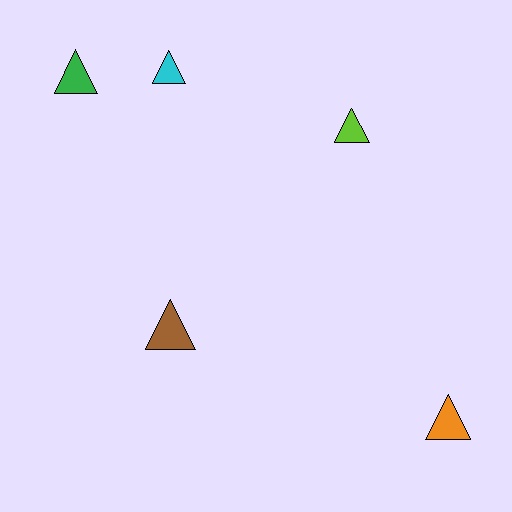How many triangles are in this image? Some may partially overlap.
There are 5 triangles.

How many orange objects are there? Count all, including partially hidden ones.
There is 1 orange object.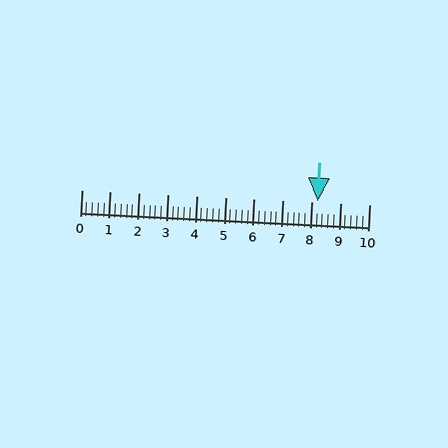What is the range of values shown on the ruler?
The ruler shows values from 0 to 10.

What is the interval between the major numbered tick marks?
The major tick marks are spaced 1 units apart.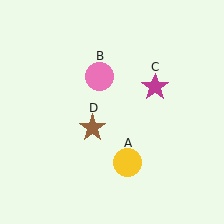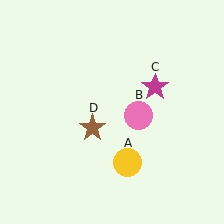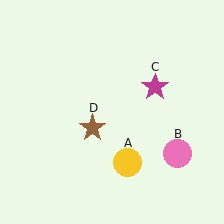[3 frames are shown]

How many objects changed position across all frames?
1 object changed position: pink circle (object B).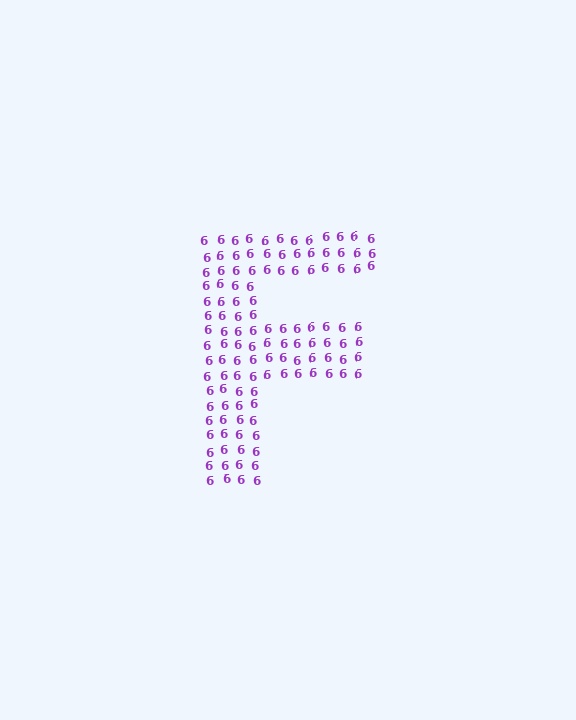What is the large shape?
The large shape is the letter F.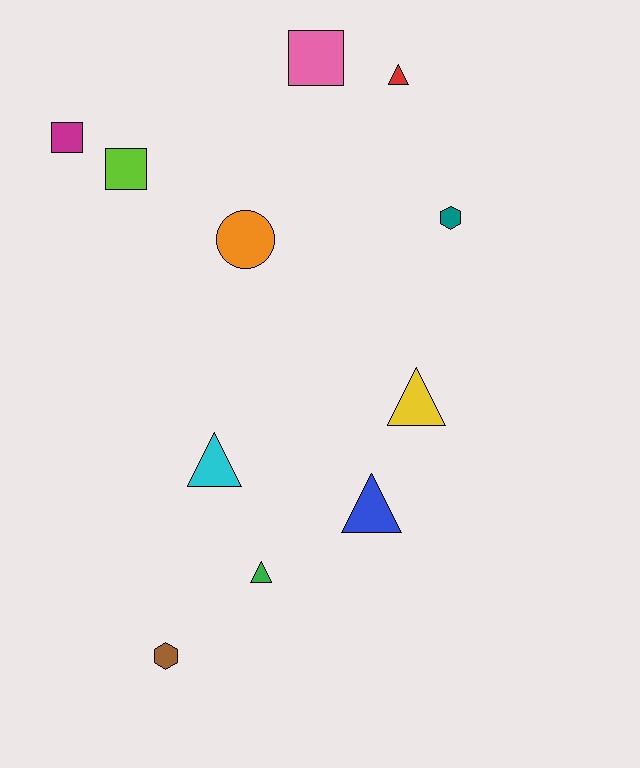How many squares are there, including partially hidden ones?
There are 3 squares.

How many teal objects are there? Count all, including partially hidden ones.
There is 1 teal object.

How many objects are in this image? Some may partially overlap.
There are 11 objects.